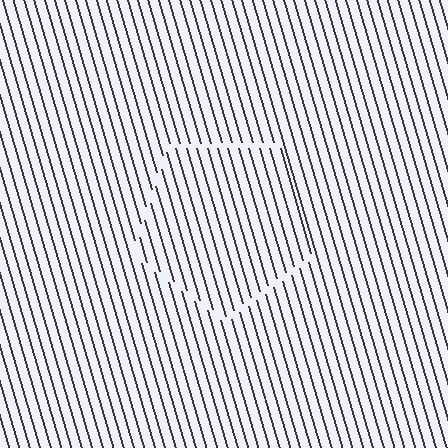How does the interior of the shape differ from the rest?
The interior of the shape contains the same grating, shifted by half a period — the contour is defined by the phase discontinuity where line-ends from the inner and outer gratings abut.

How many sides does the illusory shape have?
5 sides — the line-ends trace a pentagon.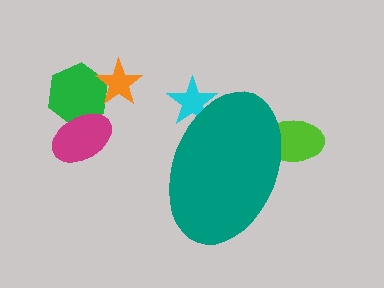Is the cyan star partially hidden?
Yes, the cyan star is partially hidden behind the teal ellipse.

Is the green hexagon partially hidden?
No, the green hexagon is fully visible.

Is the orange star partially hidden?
No, the orange star is fully visible.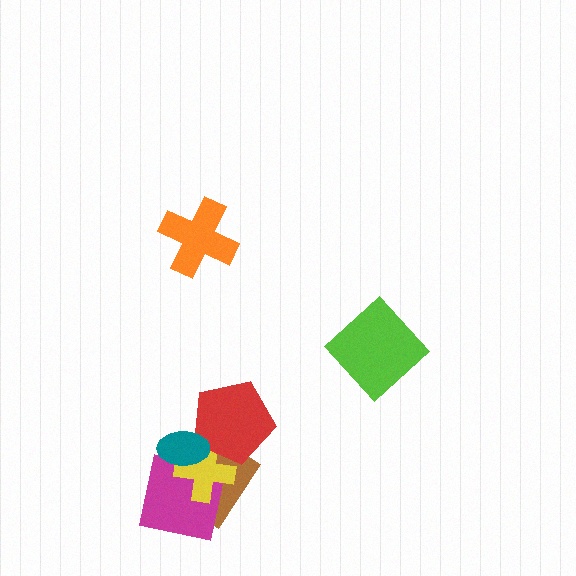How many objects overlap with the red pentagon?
3 objects overlap with the red pentagon.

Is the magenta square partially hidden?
Yes, it is partially covered by another shape.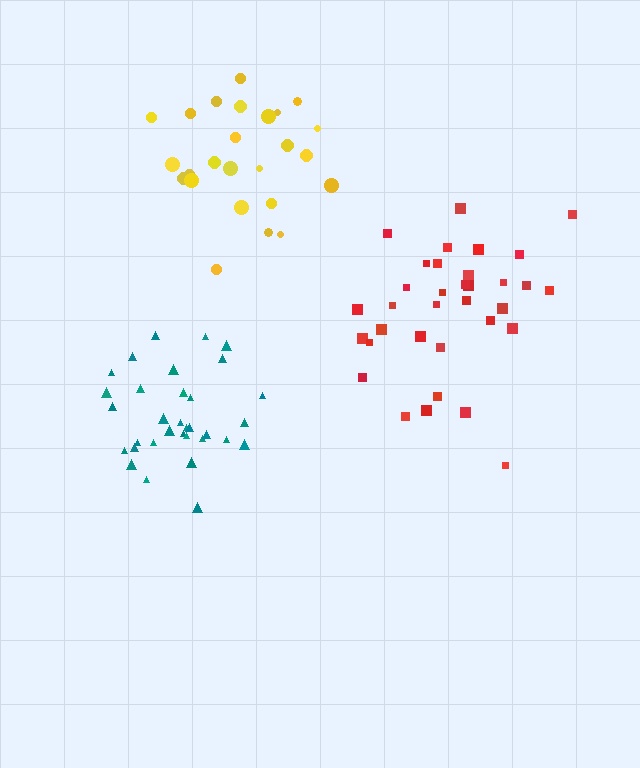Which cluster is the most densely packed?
Teal.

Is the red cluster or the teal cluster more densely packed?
Teal.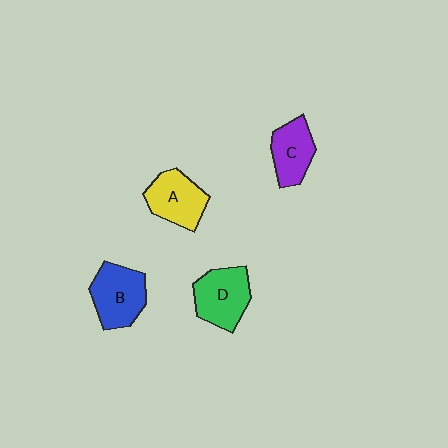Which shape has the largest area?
Shape B (blue).